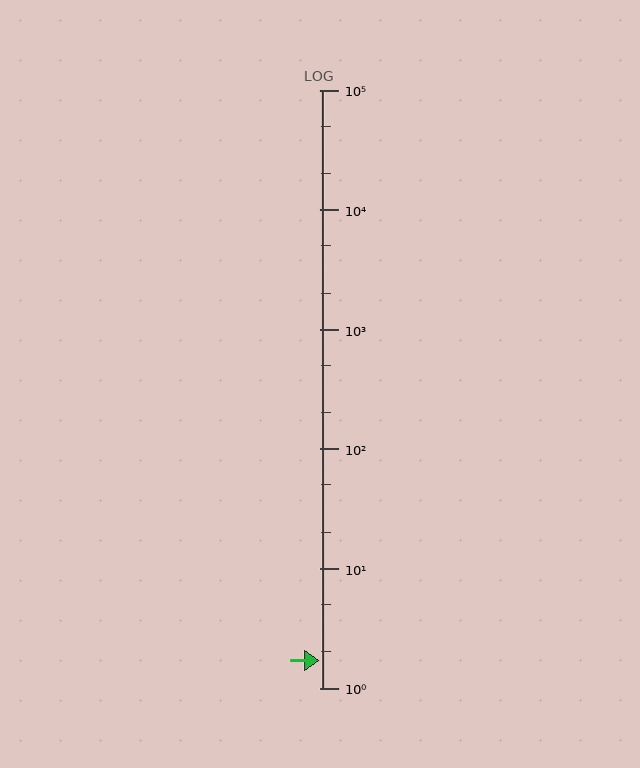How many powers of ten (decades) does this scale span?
The scale spans 5 decades, from 1 to 100000.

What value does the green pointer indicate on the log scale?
The pointer indicates approximately 1.7.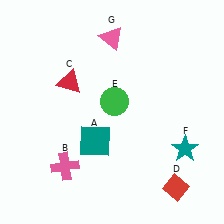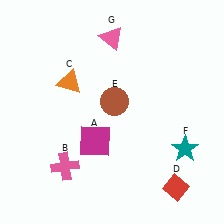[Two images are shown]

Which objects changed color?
A changed from teal to magenta. C changed from red to orange. E changed from green to brown.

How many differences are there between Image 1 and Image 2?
There are 3 differences between the two images.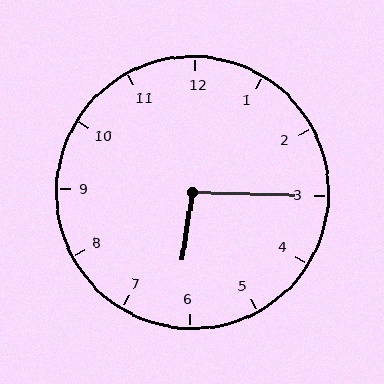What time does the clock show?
6:15.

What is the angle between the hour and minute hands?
Approximately 98 degrees.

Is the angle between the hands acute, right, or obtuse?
It is obtuse.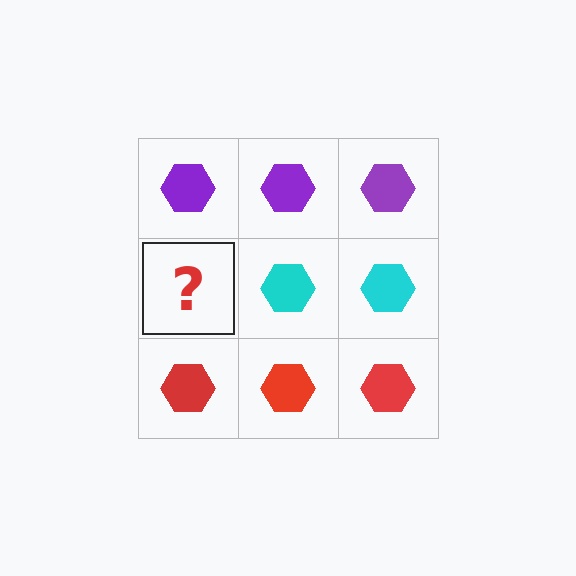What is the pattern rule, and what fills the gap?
The rule is that each row has a consistent color. The gap should be filled with a cyan hexagon.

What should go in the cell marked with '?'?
The missing cell should contain a cyan hexagon.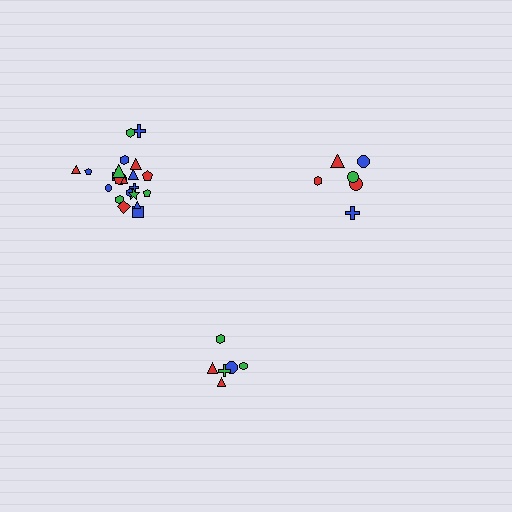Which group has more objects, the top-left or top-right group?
The top-left group.